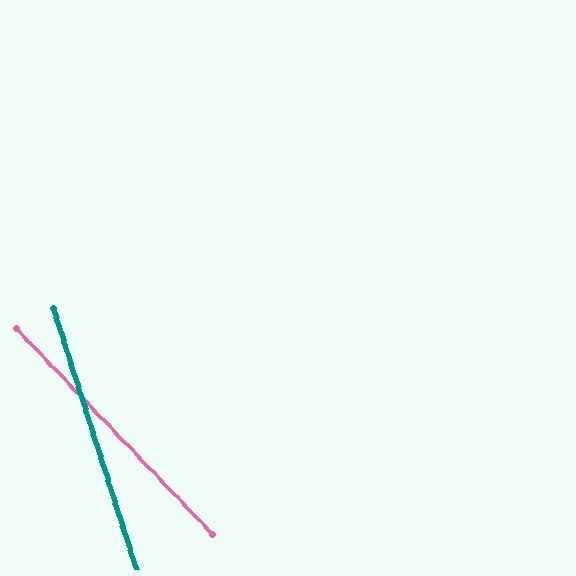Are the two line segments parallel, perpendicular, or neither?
Neither parallel nor perpendicular — they differ by about 26°.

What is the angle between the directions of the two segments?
Approximately 26 degrees.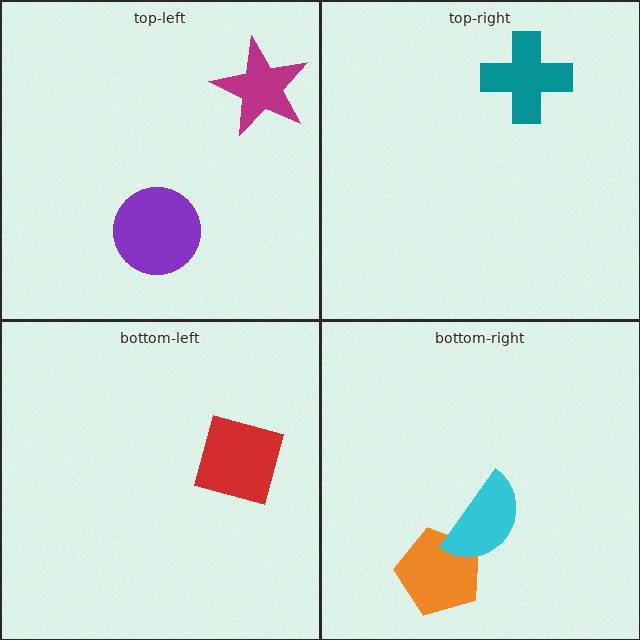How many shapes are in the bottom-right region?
2.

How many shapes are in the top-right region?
1.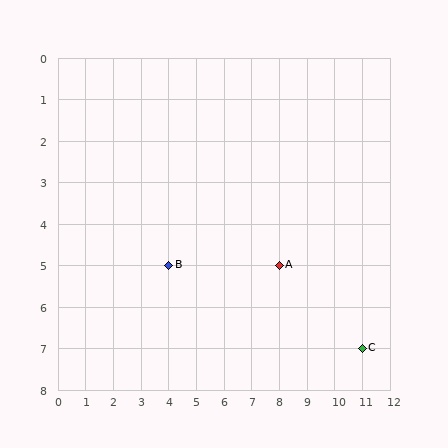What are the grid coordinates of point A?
Point A is at grid coordinates (8, 5).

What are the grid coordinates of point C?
Point C is at grid coordinates (11, 7).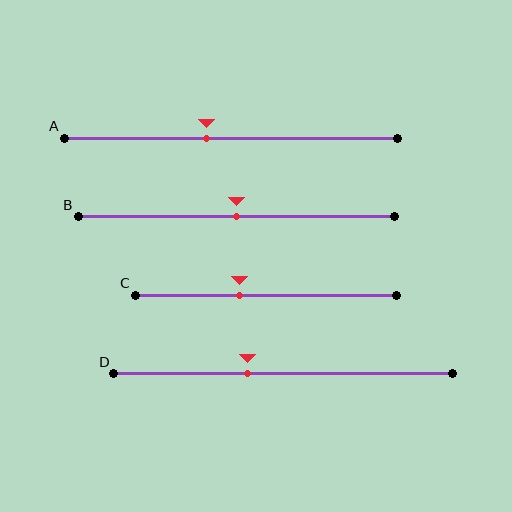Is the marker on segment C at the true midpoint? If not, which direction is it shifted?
No, the marker on segment C is shifted to the left by about 10% of the segment length.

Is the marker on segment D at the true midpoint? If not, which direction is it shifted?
No, the marker on segment D is shifted to the left by about 11% of the segment length.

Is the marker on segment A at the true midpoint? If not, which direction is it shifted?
No, the marker on segment A is shifted to the left by about 7% of the segment length.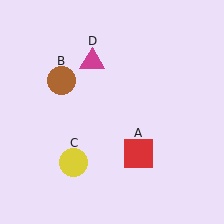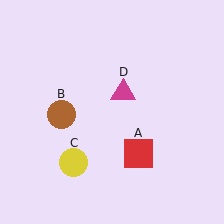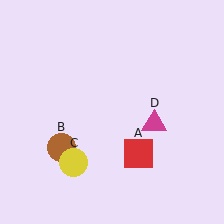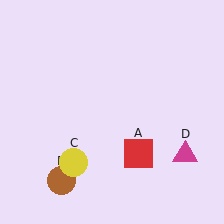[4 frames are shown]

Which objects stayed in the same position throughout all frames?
Red square (object A) and yellow circle (object C) remained stationary.